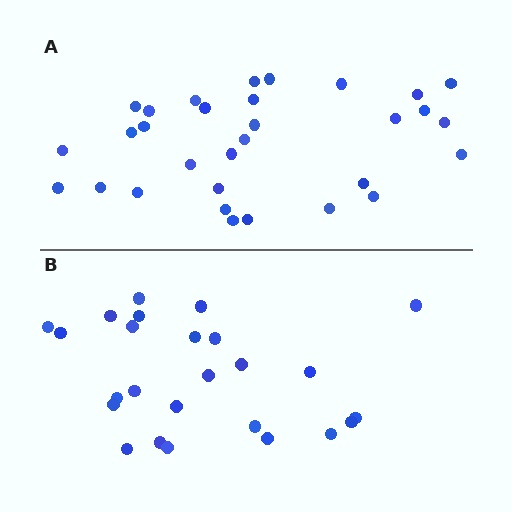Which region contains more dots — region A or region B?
Region A (the top region) has more dots.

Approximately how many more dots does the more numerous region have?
Region A has about 6 more dots than region B.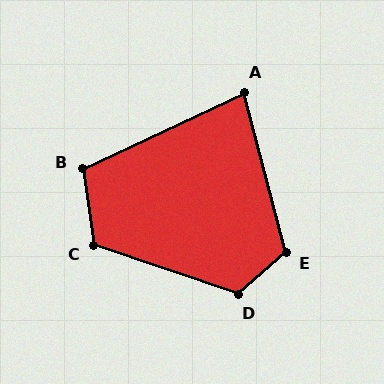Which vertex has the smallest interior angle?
A, at approximately 80 degrees.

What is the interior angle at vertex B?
Approximately 107 degrees (obtuse).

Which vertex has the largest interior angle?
D, at approximately 120 degrees.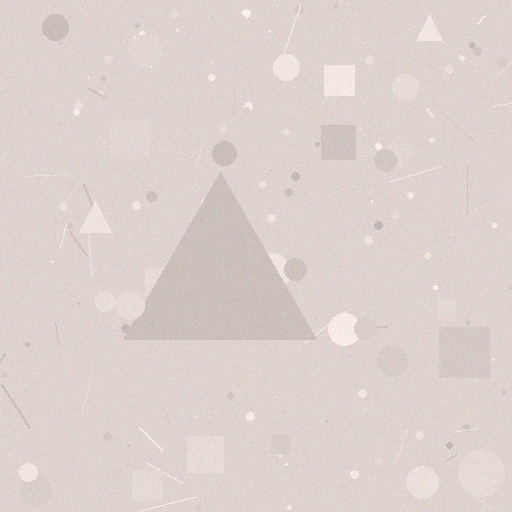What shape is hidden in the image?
A triangle is hidden in the image.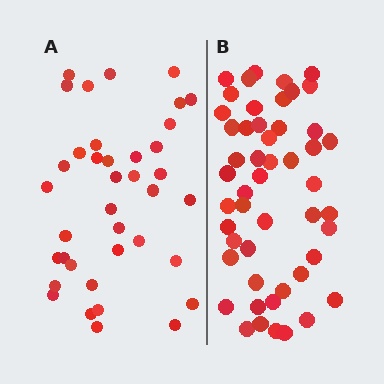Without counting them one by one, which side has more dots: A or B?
Region B (the right region) has more dots.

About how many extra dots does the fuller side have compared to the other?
Region B has roughly 12 or so more dots than region A.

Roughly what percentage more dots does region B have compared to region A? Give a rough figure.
About 30% more.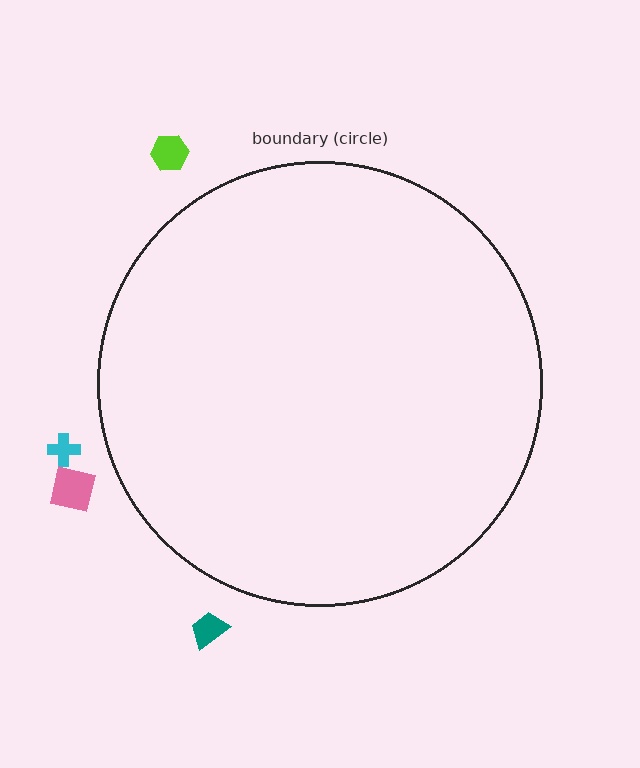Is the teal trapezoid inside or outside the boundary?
Outside.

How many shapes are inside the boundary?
0 inside, 4 outside.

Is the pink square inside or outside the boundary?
Outside.